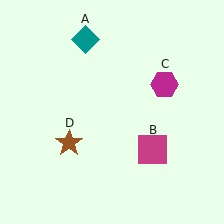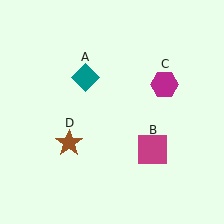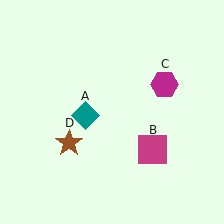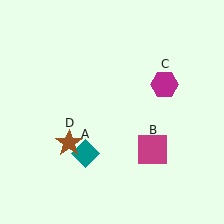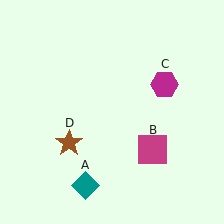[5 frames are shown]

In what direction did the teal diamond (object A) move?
The teal diamond (object A) moved down.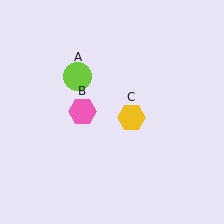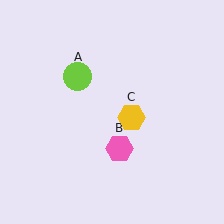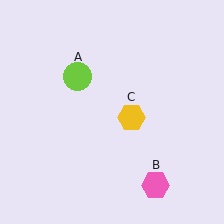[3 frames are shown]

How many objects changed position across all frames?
1 object changed position: pink hexagon (object B).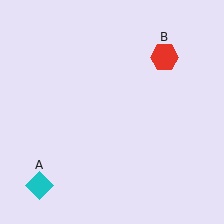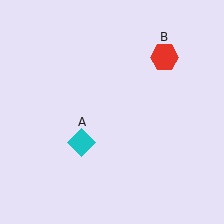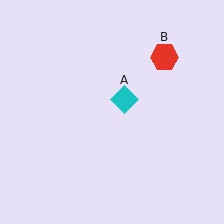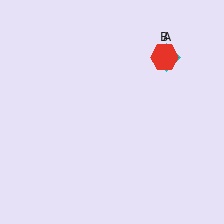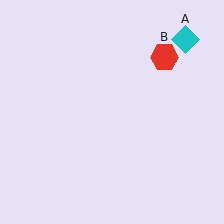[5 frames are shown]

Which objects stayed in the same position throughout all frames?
Red hexagon (object B) remained stationary.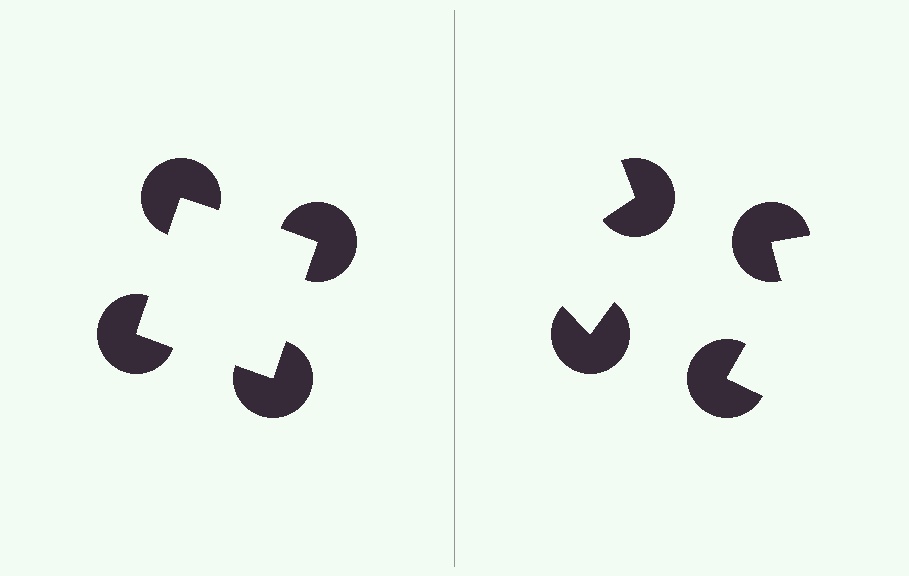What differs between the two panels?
The pac-man discs are positioned identically on both sides; only the wedge orientations differ. On the left they align to a square; on the right they are misaligned.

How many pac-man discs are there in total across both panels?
8 — 4 on each side.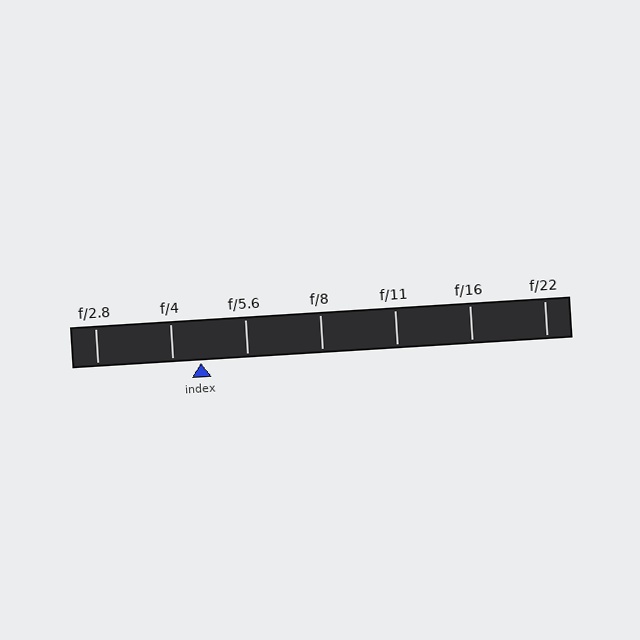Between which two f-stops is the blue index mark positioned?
The index mark is between f/4 and f/5.6.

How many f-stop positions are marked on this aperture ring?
There are 7 f-stop positions marked.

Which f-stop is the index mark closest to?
The index mark is closest to f/4.